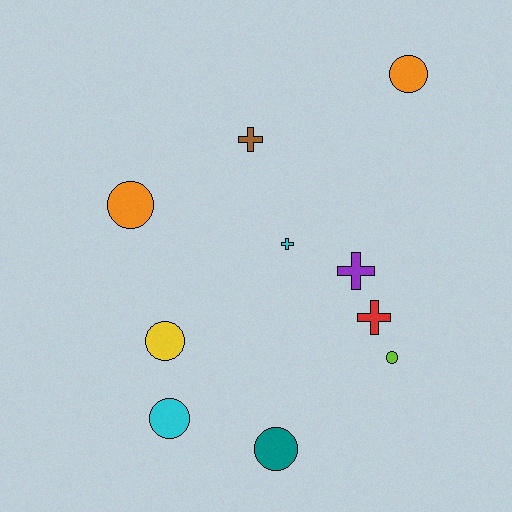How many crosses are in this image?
There are 4 crosses.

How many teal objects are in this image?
There is 1 teal object.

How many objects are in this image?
There are 10 objects.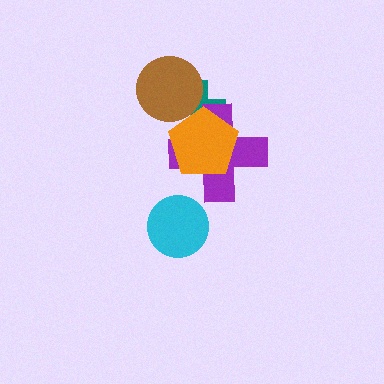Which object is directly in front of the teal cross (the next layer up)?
The purple cross is directly in front of the teal cross.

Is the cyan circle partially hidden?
No, no other shape covers it.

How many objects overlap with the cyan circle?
0 objects overlap with the cyan circle.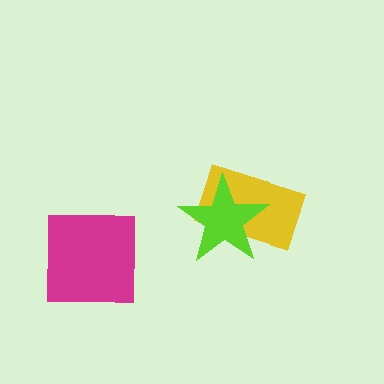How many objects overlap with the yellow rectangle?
1 object overlaps with the yellow rectangle.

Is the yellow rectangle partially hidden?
Yes, it is partially covered by another shape.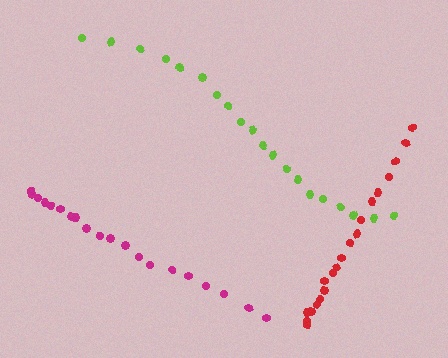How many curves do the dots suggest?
There are 3 distinct paths.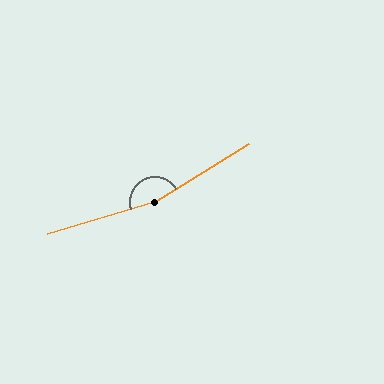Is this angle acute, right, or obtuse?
It is obtuse.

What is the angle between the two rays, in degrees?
Approximately 164 degrees.